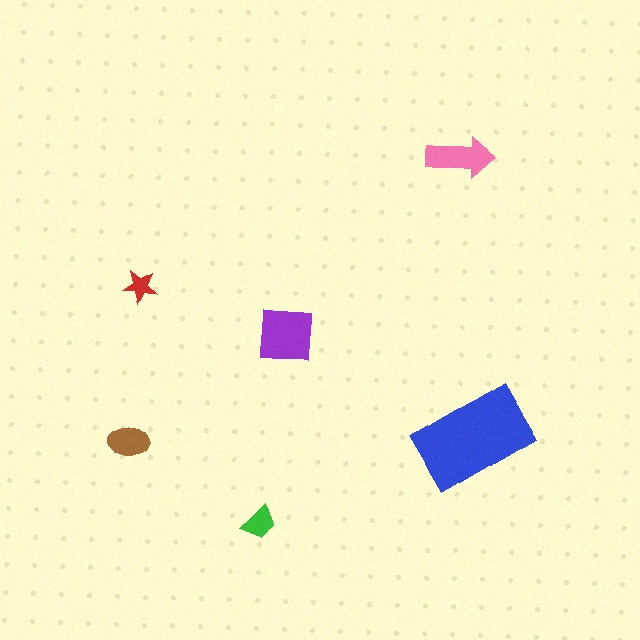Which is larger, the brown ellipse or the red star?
The brown ellipse.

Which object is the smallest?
The red star.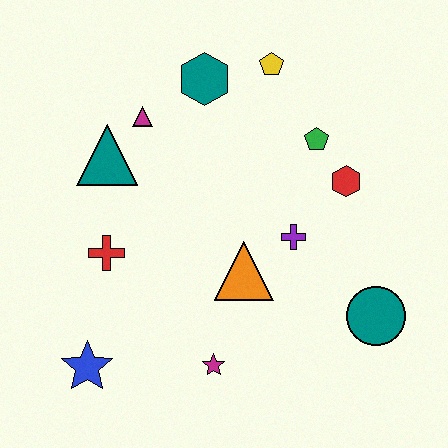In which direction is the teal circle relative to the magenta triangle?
The teal circle is to the right of the magenta triangle.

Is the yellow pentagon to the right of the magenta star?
Yes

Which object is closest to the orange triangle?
The purple cross is closest to the orange triangle.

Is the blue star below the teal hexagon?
Yes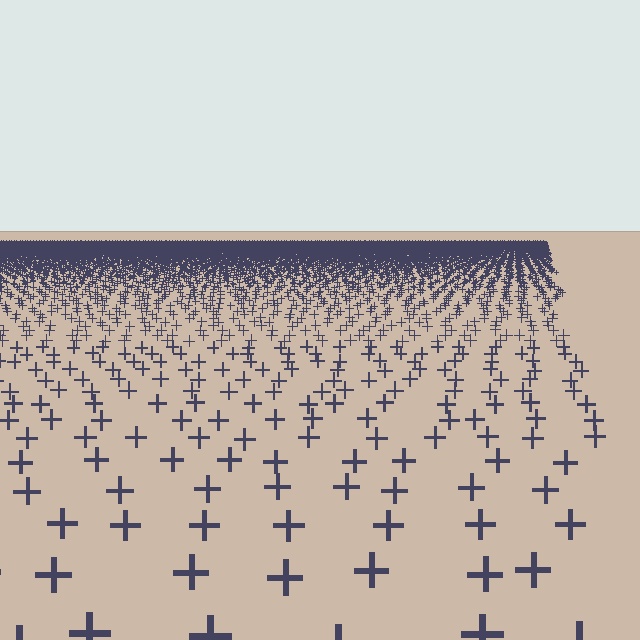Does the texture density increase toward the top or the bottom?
Density increases toward the top.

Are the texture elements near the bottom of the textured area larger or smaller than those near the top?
Larger. Near the bottom, elements are closer to the viewer and appear at a bigger on-screen size.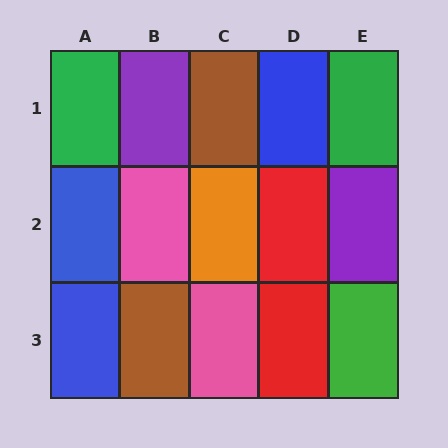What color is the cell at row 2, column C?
Orange.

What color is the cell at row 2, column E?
Purple.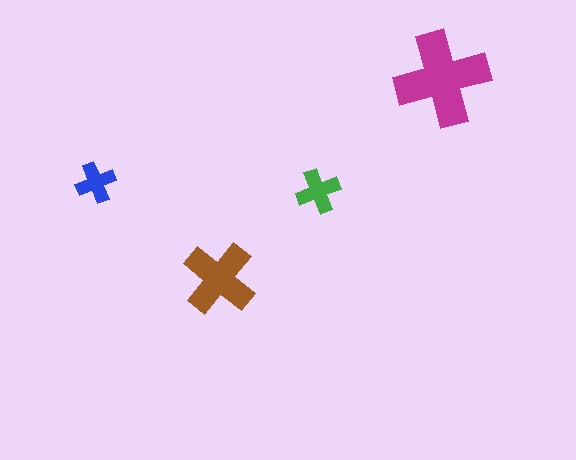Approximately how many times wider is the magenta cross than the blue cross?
About 2.5 times wider.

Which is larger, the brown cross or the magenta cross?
The magenta one.